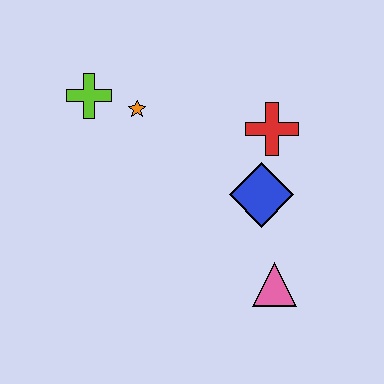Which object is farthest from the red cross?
The lime cross is farthest from the red cross.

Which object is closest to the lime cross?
The orange star is closest to the lime cross.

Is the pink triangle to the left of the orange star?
No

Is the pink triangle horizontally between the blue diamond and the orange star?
No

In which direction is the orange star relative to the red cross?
The orange star is to the left of the red cross.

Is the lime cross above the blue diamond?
Yes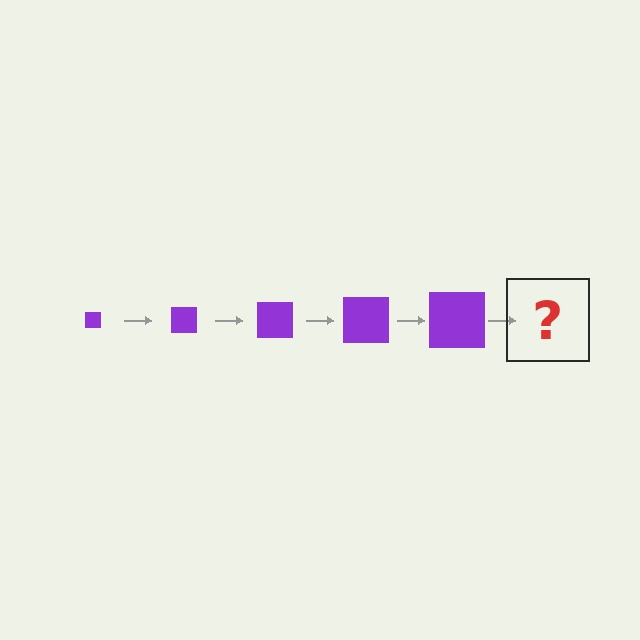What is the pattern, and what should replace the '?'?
The pattern is that the square gets progressively larger each step. The '?' should be a purple square, larger than the previous one.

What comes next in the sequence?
The next element should be a purple square, larger than the previous one.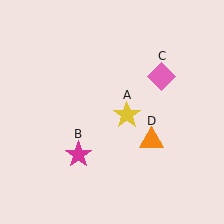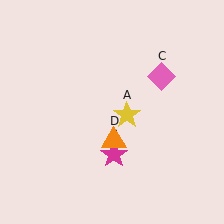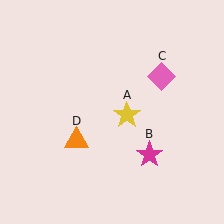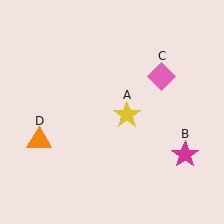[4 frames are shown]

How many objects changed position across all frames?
2 objects changed position: magenta star (object B), orange triangle (object D).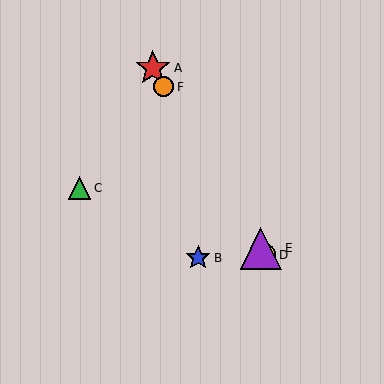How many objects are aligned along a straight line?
4 objects (A, D, E, F) are aligned along a straight line.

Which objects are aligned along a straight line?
Objects A, D, E, F are aligned along a straight line.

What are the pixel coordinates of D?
Object D is at (265, 255).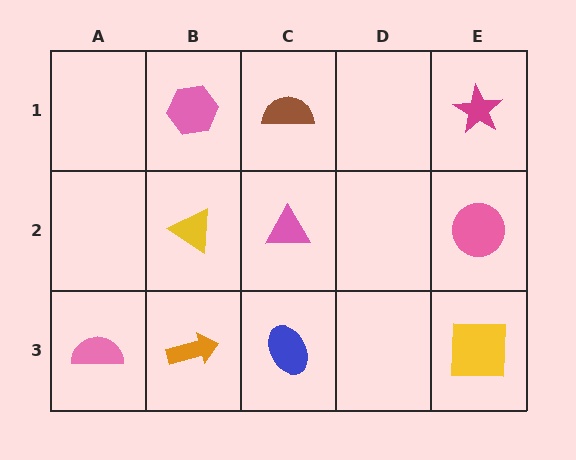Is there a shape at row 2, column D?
No, that cell is empty.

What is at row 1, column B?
A pink hexagon.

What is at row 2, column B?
A yellow triangle.